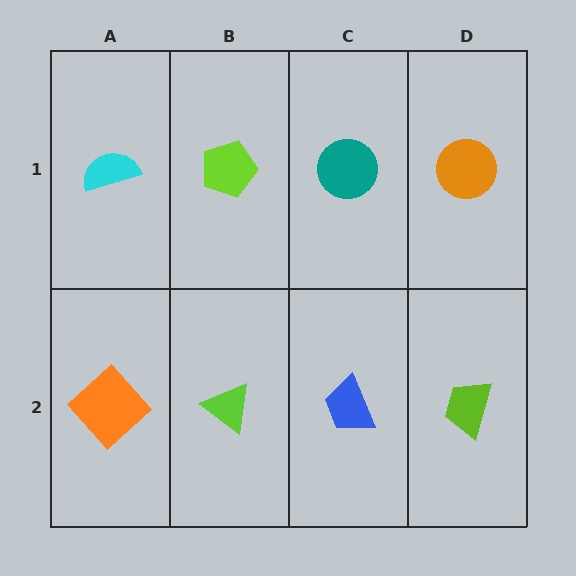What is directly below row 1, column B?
A lime triangle.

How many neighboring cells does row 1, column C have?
3.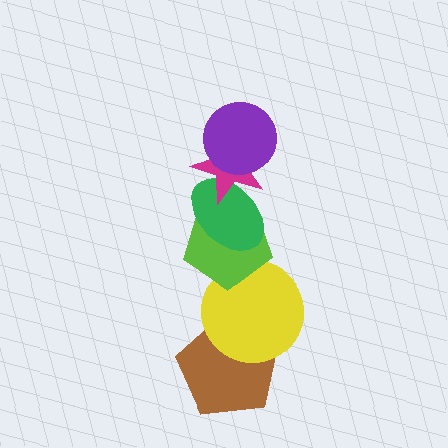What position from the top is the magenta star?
The magenta star is 2nd from the top.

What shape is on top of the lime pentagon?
The green ellipse is on top of the lime pentagon.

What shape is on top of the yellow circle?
The lime pentagon is on top of the yellow circle.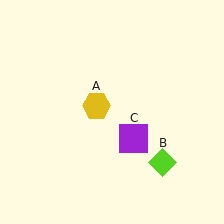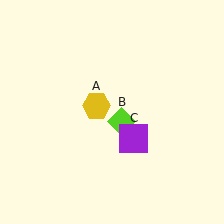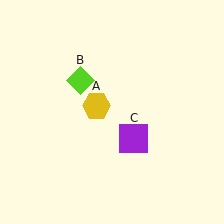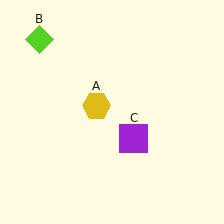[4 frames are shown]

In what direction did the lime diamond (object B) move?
The lime diamond (object B) moved up and to the left.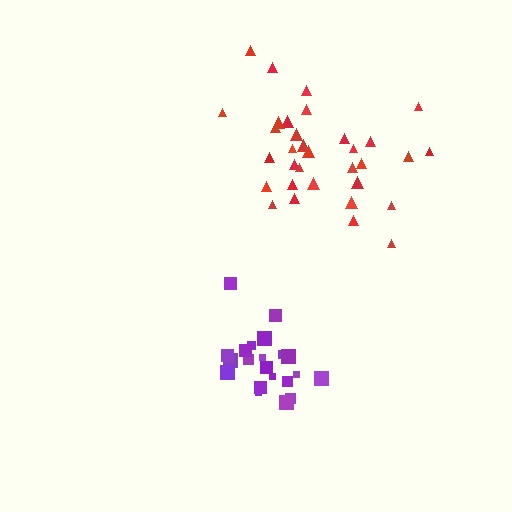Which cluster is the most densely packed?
Purple.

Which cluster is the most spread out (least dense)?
Red.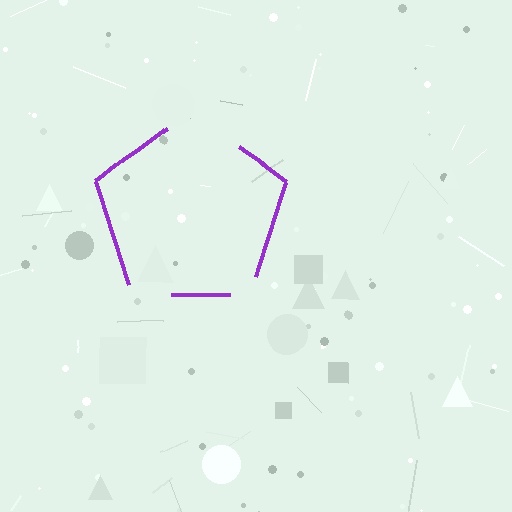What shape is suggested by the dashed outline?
The dashed outline suggests a pentagon.